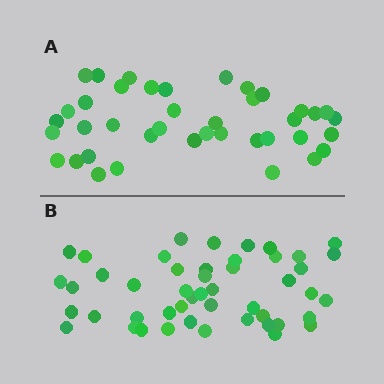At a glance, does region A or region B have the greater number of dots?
Region B (the bottom region) has more dots.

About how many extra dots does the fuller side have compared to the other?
Region B has roughly 8 or so more dots than region A.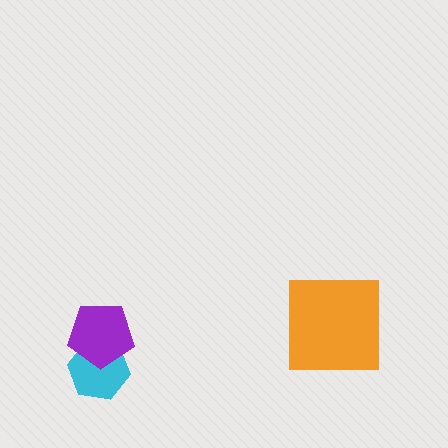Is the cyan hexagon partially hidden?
Yes, it is partially covered by another shape.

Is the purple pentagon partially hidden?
No, no other shape covers it.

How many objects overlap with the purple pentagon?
1 object overlaps with the purple pentagon.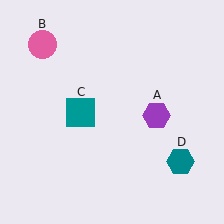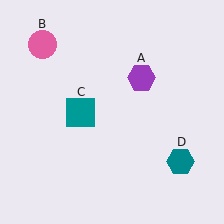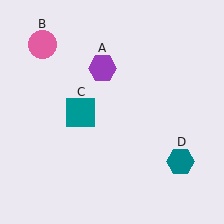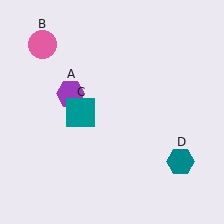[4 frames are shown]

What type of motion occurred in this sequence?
The purple hexagon (object A) rotated counterclockwise around the center of the scene.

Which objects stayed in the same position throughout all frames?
Pink circle (object B) and teal square (object C) and teal hexagon (object D) remained stationary.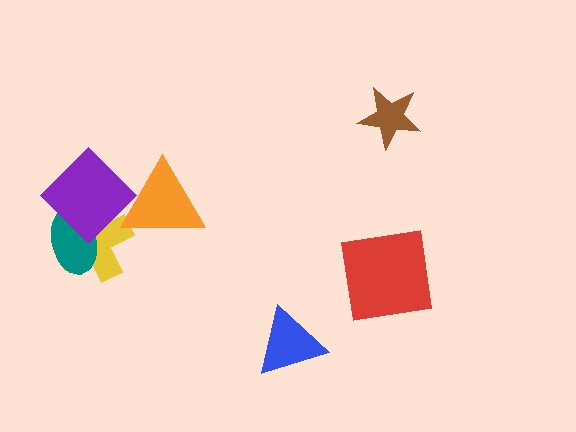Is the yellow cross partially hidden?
Yes, it is partially covered by another shape.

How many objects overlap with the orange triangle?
2 objects overlap with the orange triangle.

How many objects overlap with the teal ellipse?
2 objects overlap with the teal ellipse.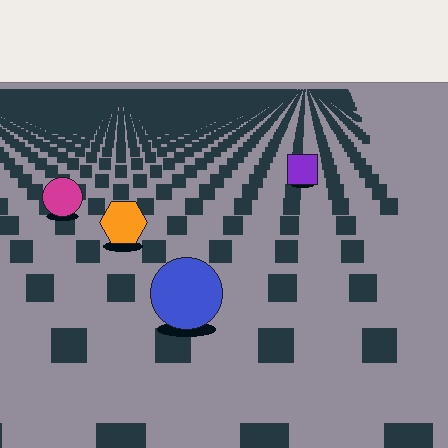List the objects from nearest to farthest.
From nearest to farthest: the blue circle, the orange hexagon, the magenta circle, the purple square.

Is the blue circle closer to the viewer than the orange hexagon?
Yes. The blue circle is closer — you can tell from the texture gradient: the ground texture is coarser near it.